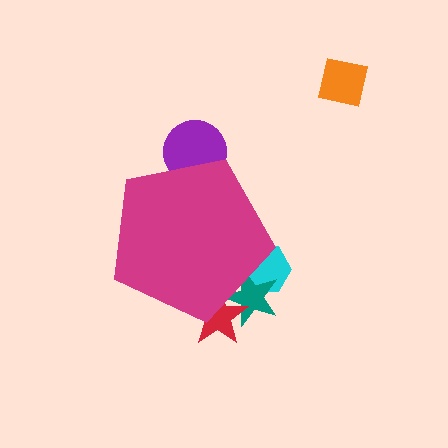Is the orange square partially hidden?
No, the orange square is fully visible.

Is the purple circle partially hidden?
Yes, the purple circle is partially hidden behind the magenta pentagon.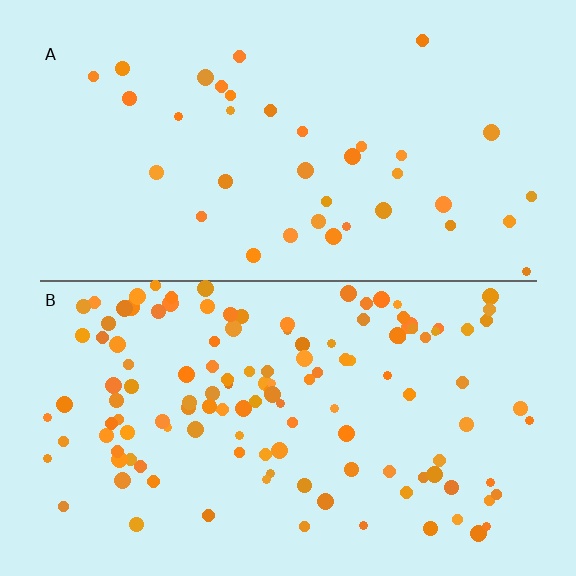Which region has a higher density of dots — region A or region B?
B (the bottom).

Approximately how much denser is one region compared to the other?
Approximately 3.5× — region B over region A.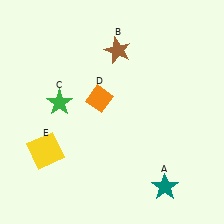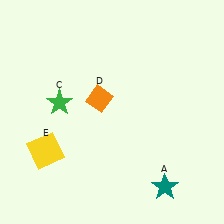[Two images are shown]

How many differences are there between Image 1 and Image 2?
There is 1 difference between the two images.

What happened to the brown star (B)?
The brown star (B) was removed in Image 2. It was in the top-right area of Image 1.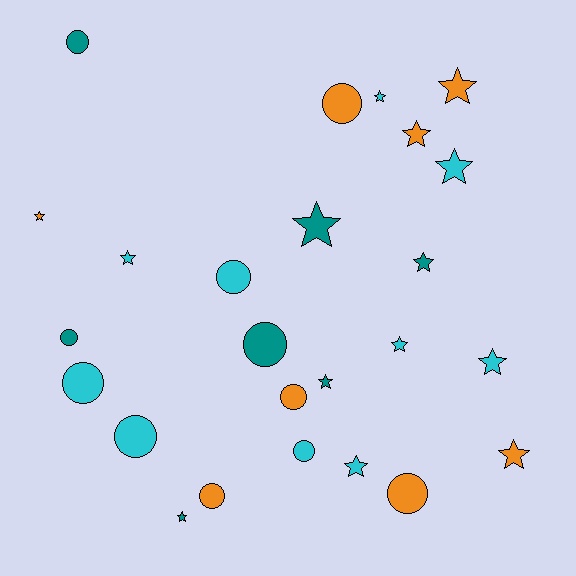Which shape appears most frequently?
Star, with 14 objects.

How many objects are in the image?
There are 25 objects.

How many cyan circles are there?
There are 4 cyan circles.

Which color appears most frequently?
Cyan, with 10 objects.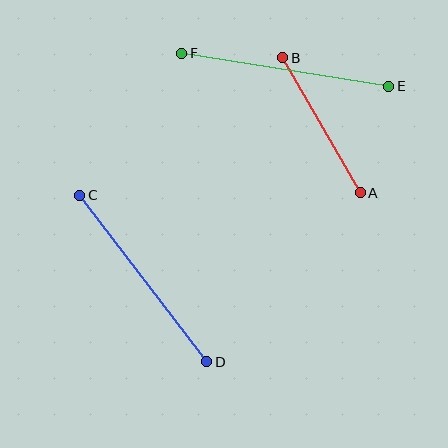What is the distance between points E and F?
The distance is approximately 210 pixels.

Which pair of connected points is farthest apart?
Points C and D are farthest apart.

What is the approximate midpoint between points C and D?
The midpoint is at approximately (143, 278) pixels.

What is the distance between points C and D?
The distance is approximately 210 pixels.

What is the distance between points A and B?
The distance is approximately 156 pixels.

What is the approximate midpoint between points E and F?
The midpoint is at approximately (285, 70) pixels.